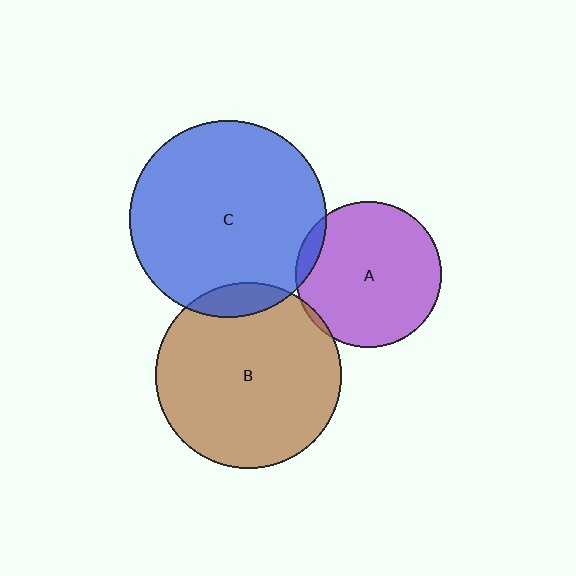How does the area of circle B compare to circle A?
Approximately 1.6 times.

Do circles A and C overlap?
Yes.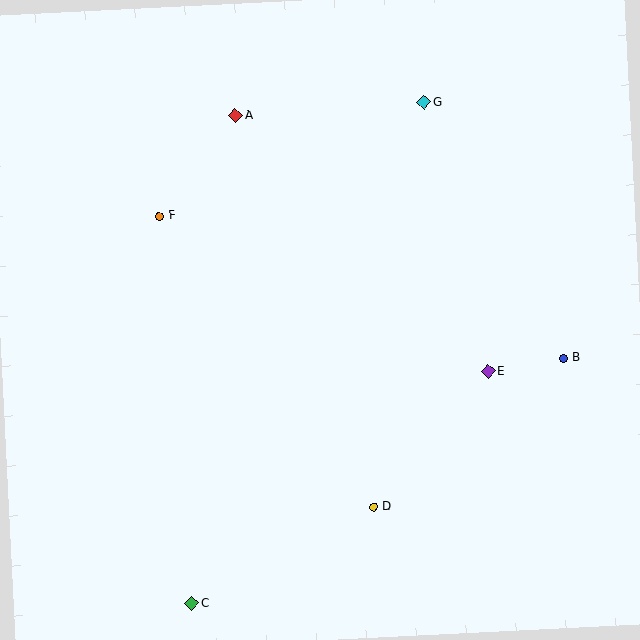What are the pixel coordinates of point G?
Point G is at (424, 103).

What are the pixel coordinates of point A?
Point A is at (236, 116).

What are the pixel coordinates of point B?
Point B is at (563, 358).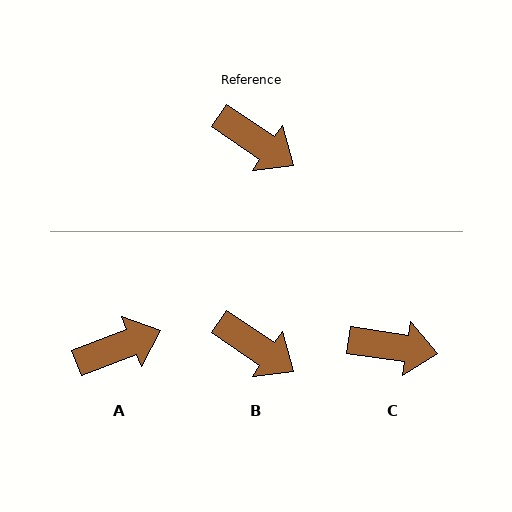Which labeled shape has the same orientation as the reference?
B.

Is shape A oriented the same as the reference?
No, it is off by about 55 degrees.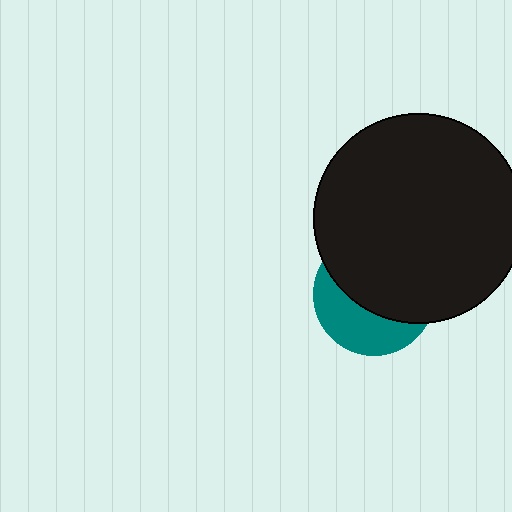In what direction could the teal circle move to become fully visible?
The teal circle could move down. That would shift it out from behind the black circle entirely.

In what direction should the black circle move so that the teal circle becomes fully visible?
The black circle should move up. That is the shortest direction to clear the overlap and leave the teal circle fully visible.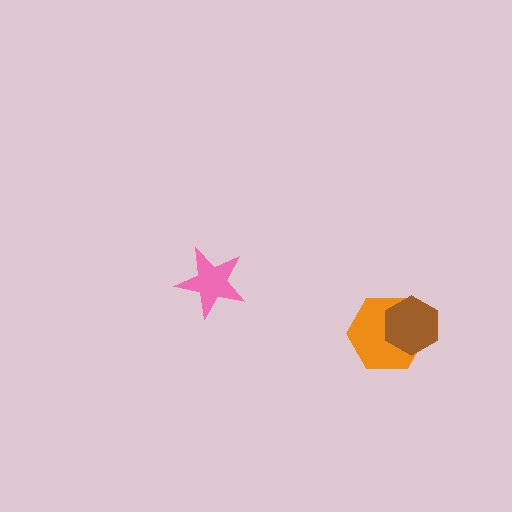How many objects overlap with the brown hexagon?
1 object overlaps with the brown hexagon.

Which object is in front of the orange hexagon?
The brown hexagon is in front of the orange hexagon.